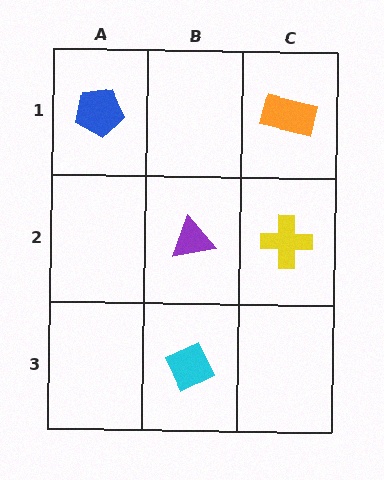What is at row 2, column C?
A yellow cross.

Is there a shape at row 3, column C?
No, that cell is empty.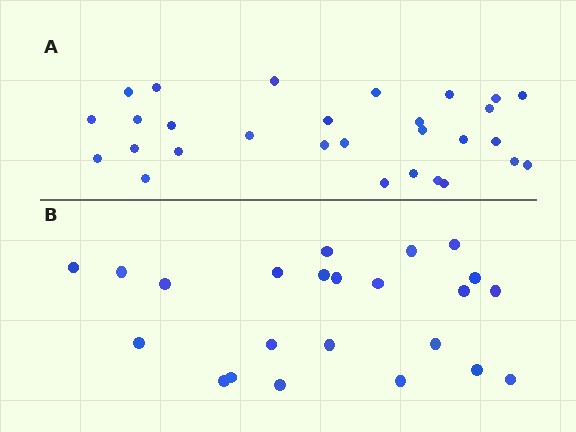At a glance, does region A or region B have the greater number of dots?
Region A (the top region) has more dots.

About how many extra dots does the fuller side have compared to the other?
Region A has about 6 more dots than region B.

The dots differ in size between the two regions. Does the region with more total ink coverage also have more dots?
No. Region B has more total ink coverage because its dots are larger, but region A actually contains more individual dots. Total area can be misleading — the number of items is what matters here.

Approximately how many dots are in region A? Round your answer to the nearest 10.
About 30 dots. (The exact count is 29, which rounds to 30.)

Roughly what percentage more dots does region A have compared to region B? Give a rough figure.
About 25% more.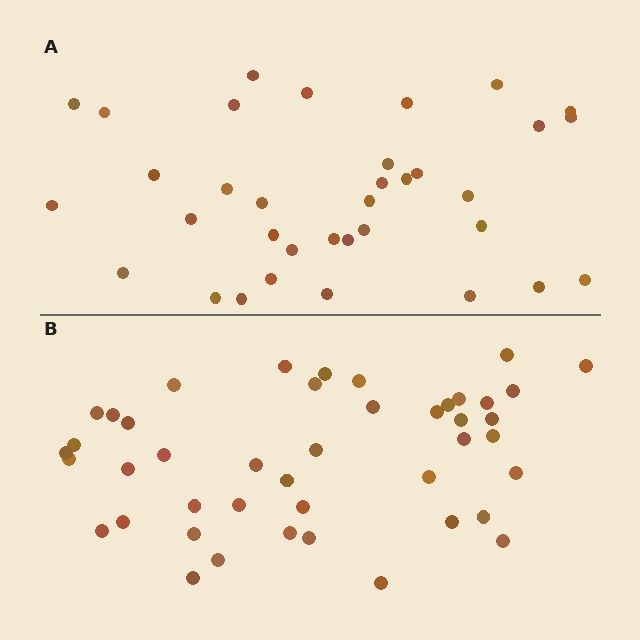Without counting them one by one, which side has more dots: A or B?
Region B (the bottom region) has more dots.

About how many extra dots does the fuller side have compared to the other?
Region B has roughly 8 or so more dots than region A.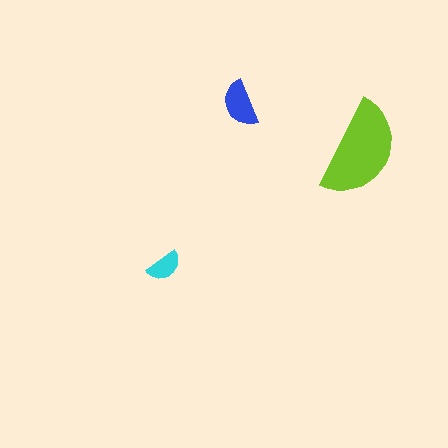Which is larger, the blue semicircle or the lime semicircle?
The lime one.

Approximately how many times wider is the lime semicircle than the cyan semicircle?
About 3 times wider.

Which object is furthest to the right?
The lime semicircle is rightmost.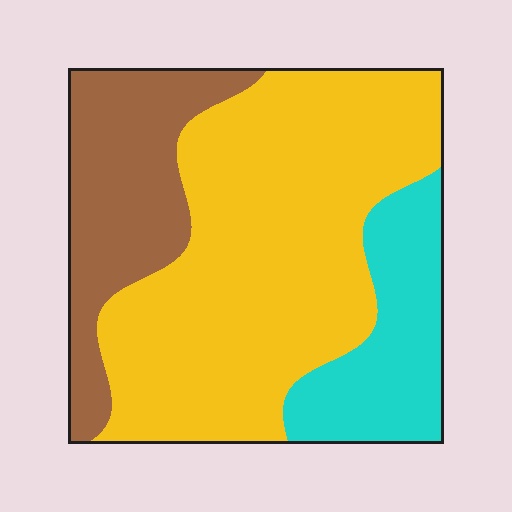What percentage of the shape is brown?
Brown covers about 25% of the shape.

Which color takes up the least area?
Cyan, at roughly 20%.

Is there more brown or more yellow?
Yellow.